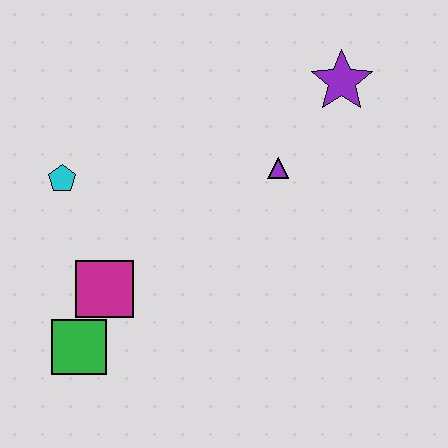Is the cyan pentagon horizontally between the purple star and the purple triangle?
No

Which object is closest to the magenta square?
The green square is closest to the magenta square.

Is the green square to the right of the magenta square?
No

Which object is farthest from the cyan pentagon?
The purple star is farthest from the cyan pentagon.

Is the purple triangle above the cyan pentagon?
Yes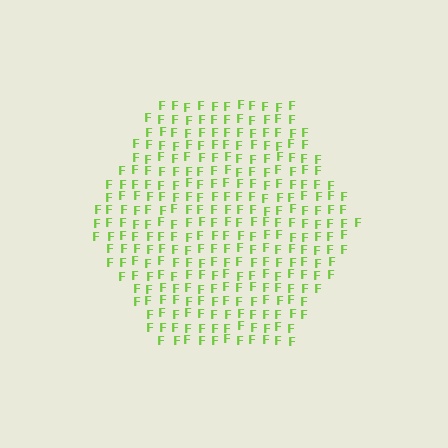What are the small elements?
The small elements are letter F's.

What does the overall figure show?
The overall figure shows a hexagon.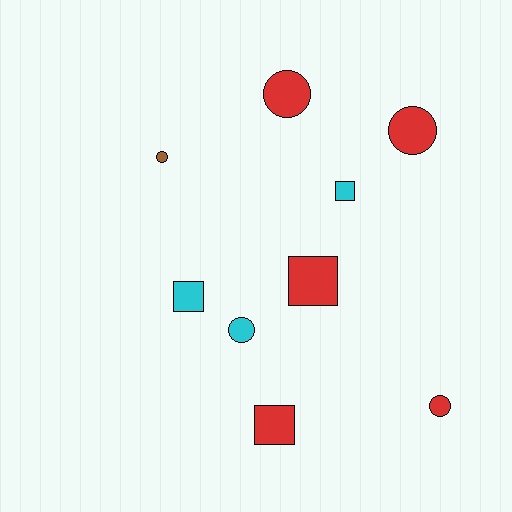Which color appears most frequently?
Red, with 5 objects.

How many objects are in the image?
There are 9 objects.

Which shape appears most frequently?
Circle, with 5 objects.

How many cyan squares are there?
There are 2 cyan squares.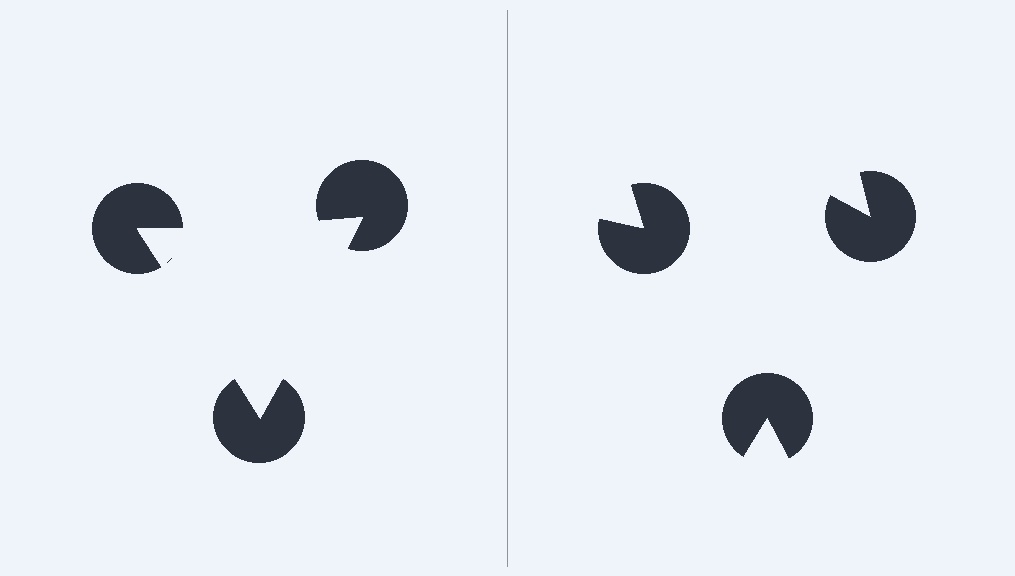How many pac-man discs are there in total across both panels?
6 — 3 on each side.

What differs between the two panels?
The pac-man discs are positioned identically on both sides; only the wedge orientations differ. On the left they align to a triangle; on the right they are misaligned.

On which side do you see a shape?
An illusory triangle appears on the left side. On the right side the wedge cuts are rotated, so no coherent shape forms.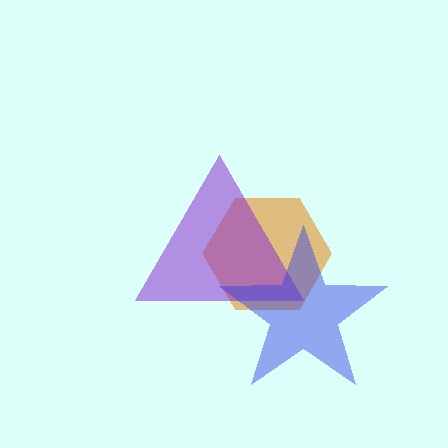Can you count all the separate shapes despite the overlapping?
Yes, there are 3 separate shapes.